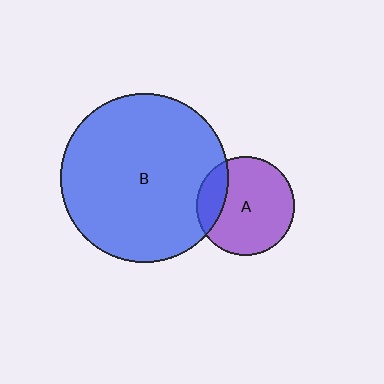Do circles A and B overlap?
Yes.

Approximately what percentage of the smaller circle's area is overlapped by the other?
Approximately 20%.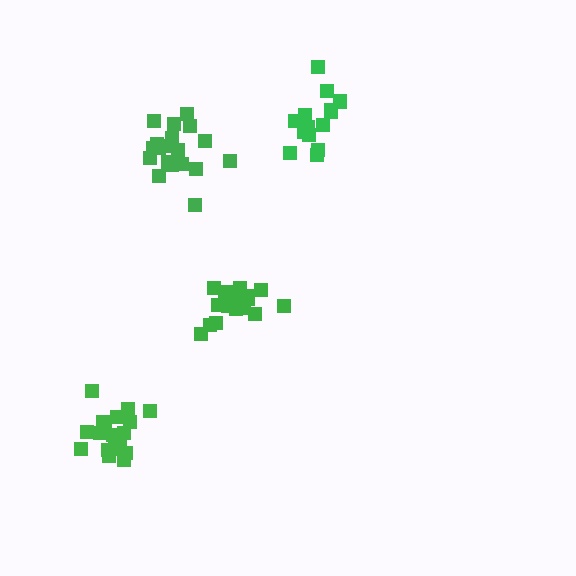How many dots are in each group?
Group 1: 19 dots, Group 2: 18 dots, Group 3: 14 dots, Group 4: 19 dots (70 total).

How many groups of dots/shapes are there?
There are 4 groups.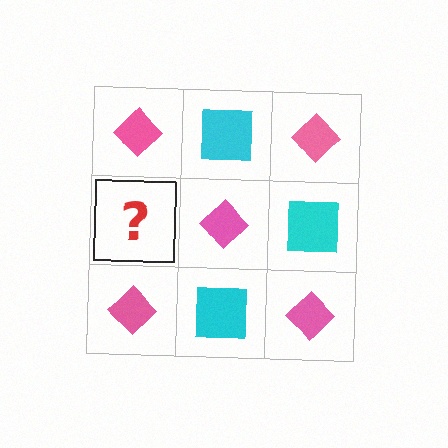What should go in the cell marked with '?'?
The missing cell should contain a cyan square.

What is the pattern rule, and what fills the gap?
The rule is that it alternates pink diamond and cyan square in a checkerboard pattern. The gap should be filled with a cyan square.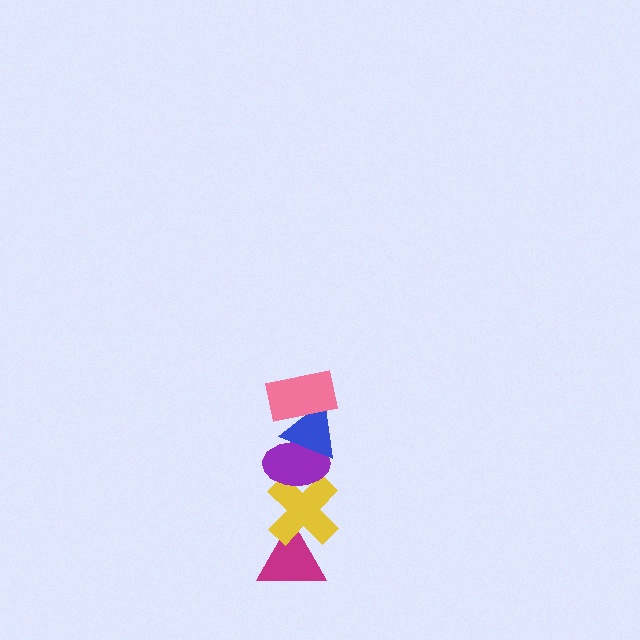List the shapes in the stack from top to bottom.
From top to bottom: the pink rectangle, the blue triangle, the purple ellipse, the yellow cross, the magenta triangle.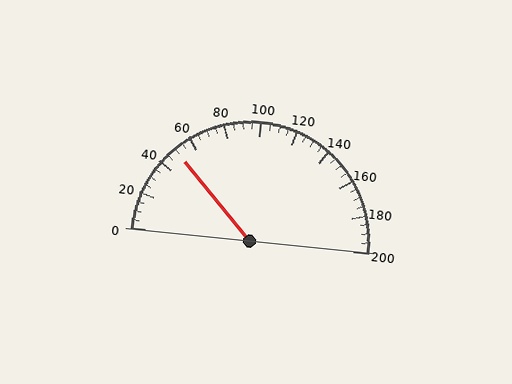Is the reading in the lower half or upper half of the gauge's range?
The reading is in the lower half of the range (0 to 200).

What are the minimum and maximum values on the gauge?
The gauge ranges from 0 to 200.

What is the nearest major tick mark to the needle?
The nearest major tick mark is 40.